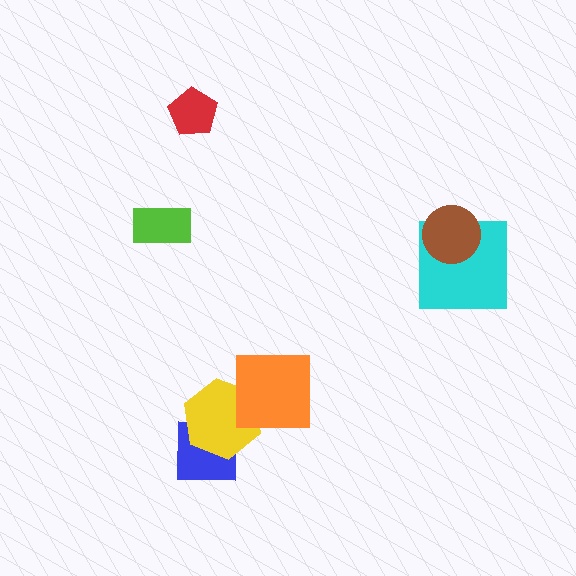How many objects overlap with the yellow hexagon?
2 objects overlap with the yellow hexagon.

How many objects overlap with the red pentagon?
0 objects overlap with the red pentagon.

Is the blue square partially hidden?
Yes, it is partially covered by another shape.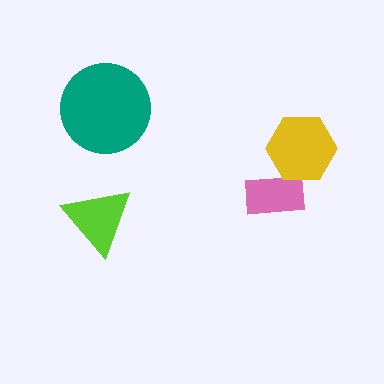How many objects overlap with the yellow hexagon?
1 object overlaps with the yellow hexagon.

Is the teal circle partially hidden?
No, no other shape covers it.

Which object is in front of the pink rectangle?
The yellow hexagon is in front of the pink rectangle.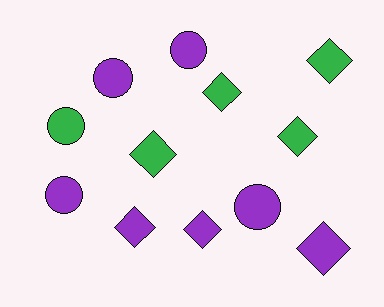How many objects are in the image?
There are 12 objects.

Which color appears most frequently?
Purple, with 7 objects.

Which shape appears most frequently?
Diamond, with 7 objects.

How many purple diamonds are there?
There are 3 purple diamonds.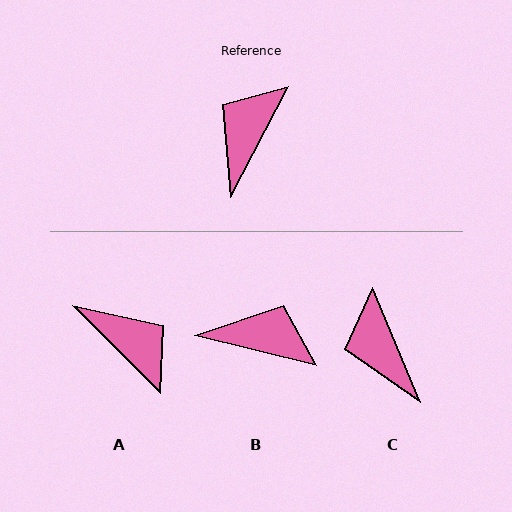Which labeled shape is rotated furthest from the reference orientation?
A, about 108 degrees away.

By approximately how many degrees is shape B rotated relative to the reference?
Approximately 77 degrees clockwise.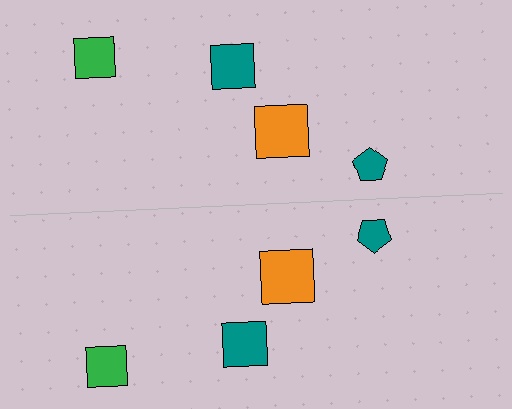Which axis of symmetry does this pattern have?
The pattern has a horizontal axis of symmetry running through the center of the image.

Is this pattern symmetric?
Yes, this pattern has bilateral (reflection) symmetry.